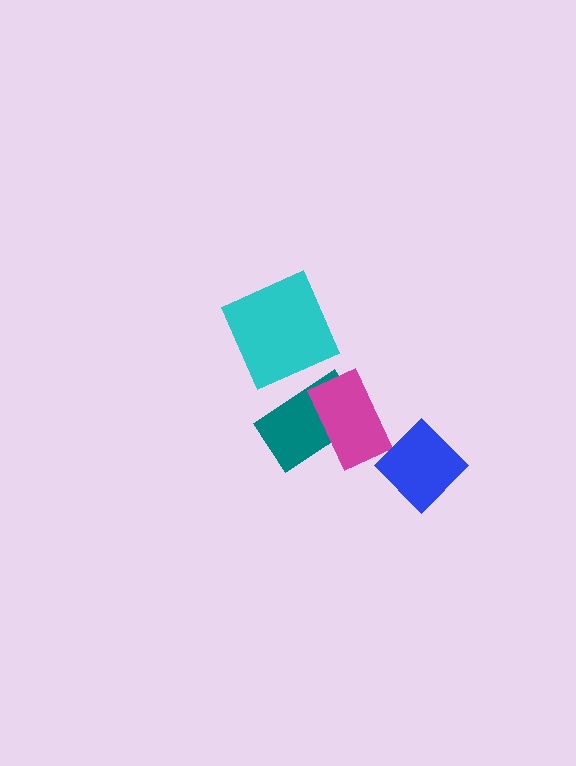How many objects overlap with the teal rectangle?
1 object overlaps with the teal rectangle.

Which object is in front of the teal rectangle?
The magenta rectangle is in front of the teal rectangle.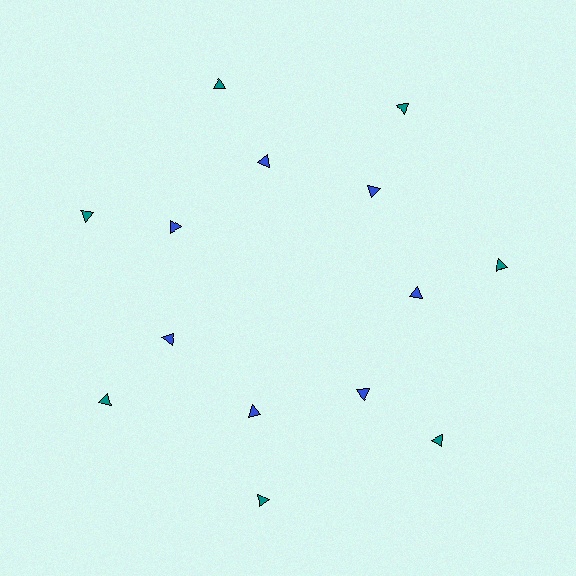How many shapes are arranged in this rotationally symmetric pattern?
There are 14 shapes, arranged in 7 groups of 2.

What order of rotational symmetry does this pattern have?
This pattern has 7-fold rotational symmetry.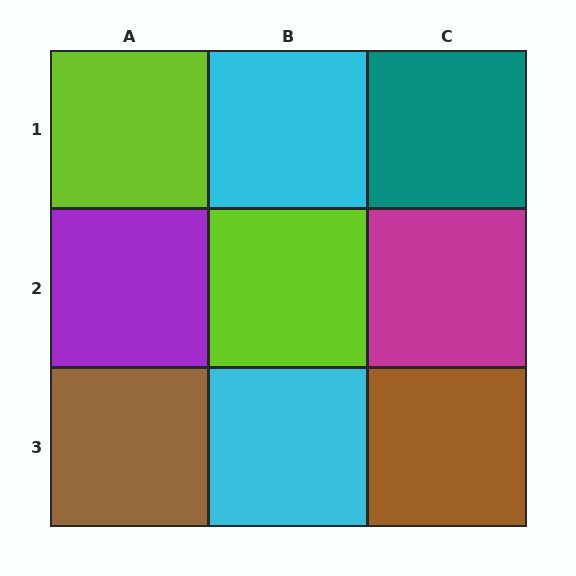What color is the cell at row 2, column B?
Lime.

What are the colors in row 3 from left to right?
Brown, cyan, brown.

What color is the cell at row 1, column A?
Lime.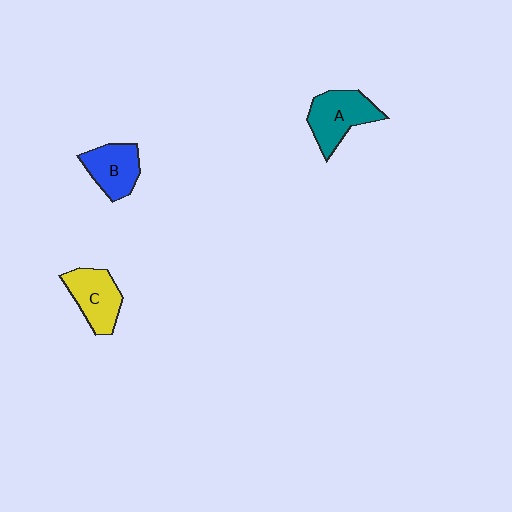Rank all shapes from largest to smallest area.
From largest to smallest: A (teal), C (yellow), B (blue).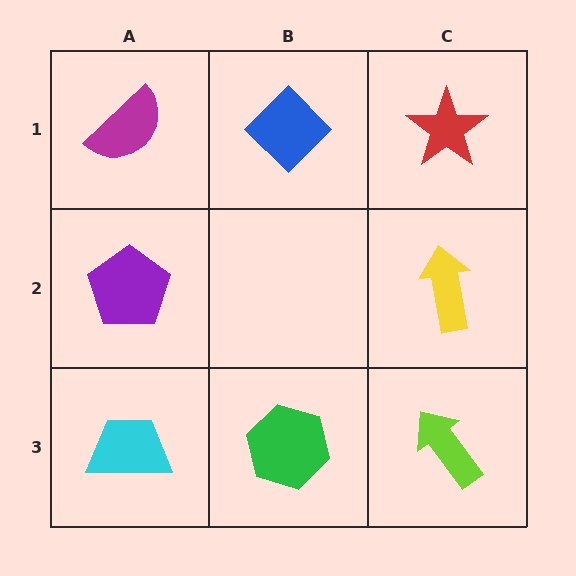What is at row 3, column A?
A cyan trapezoid.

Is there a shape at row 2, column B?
No, that cell is empty.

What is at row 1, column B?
A blue diamond.